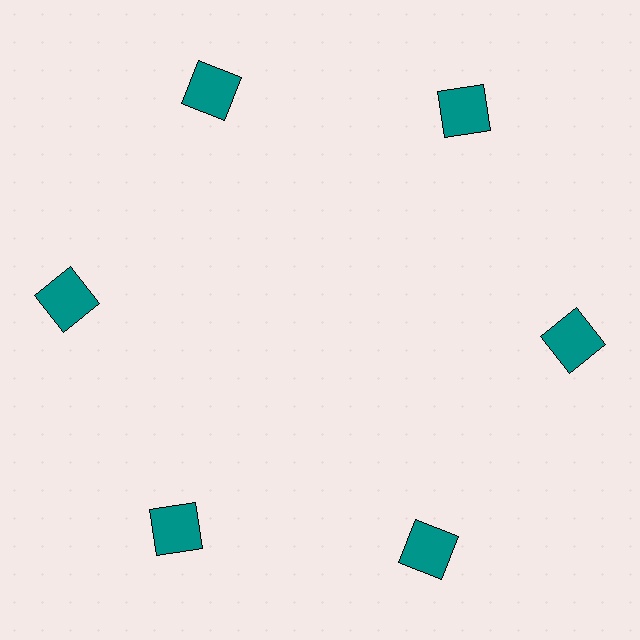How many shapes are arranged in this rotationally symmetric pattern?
There are 6 shapes, arranged in 6 groups of 1.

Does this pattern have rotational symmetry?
Yes, this pattern has 6-fold rotational symmetry. It looks the same after rotating 60 degrees around the center.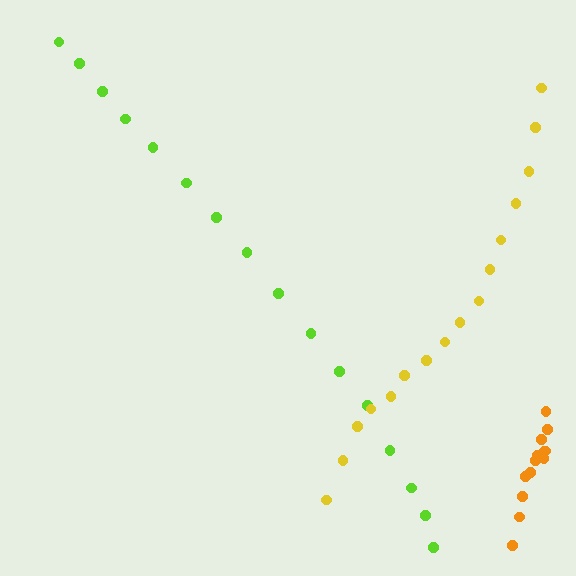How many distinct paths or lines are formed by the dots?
There are 3 distinct paths.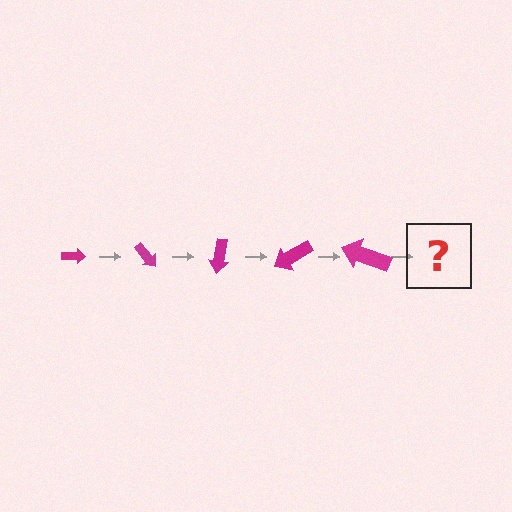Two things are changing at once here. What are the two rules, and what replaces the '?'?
The two rules are that the arrow grows larger each step and it rotates 50 degrees each step. The '?' should be an arrow, larger than the previous one and rotated 250 degrees from the start.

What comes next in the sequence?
The next element should be an arrow, larger than the previous one and rotated 250 degrees from the start.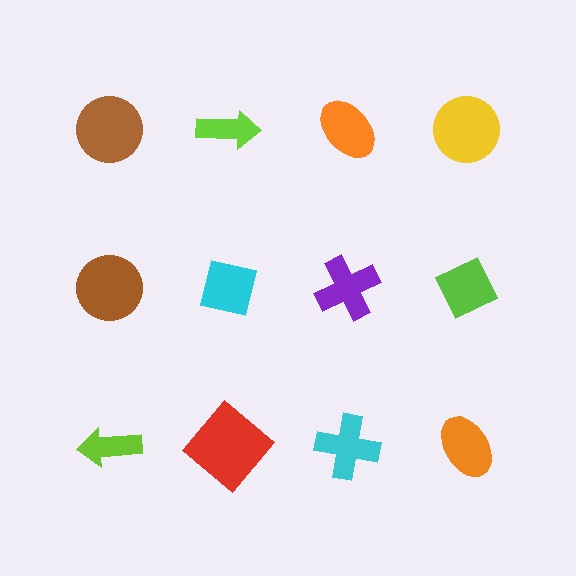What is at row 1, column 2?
A lime arrow.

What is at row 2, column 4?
A lime diamond.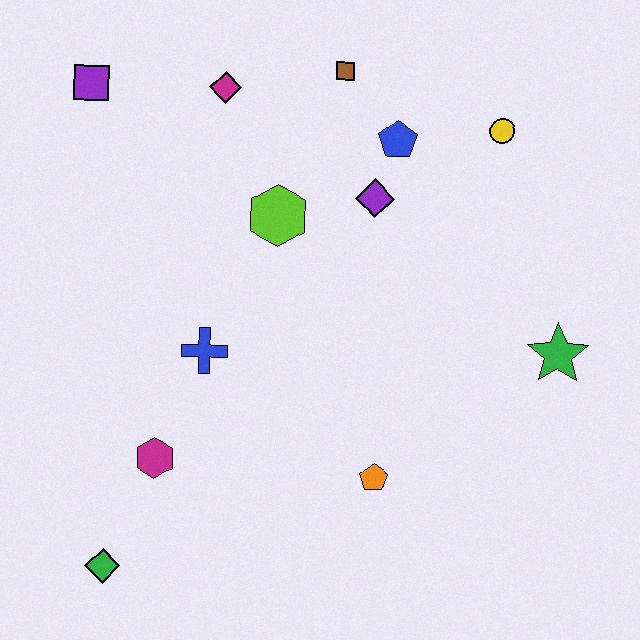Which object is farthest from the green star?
The purple square is farthest from the green star.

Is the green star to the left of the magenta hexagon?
No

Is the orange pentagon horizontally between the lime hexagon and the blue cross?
No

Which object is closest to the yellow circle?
The blue pentagon is closest to the yellow circle.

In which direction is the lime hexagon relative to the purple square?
The lime hexagon is to the right of the purple square.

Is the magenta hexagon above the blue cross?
No